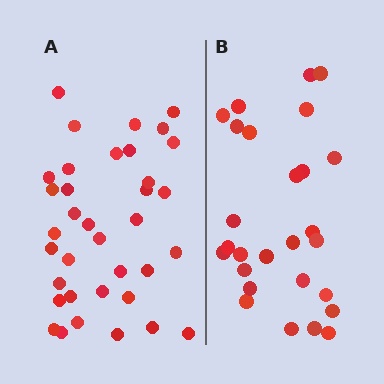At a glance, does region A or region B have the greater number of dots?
Region A (the left region) has more dots.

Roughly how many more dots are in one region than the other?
Region A has roughly 8 or so more dots than region B.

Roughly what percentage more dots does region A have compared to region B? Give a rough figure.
About 35% more.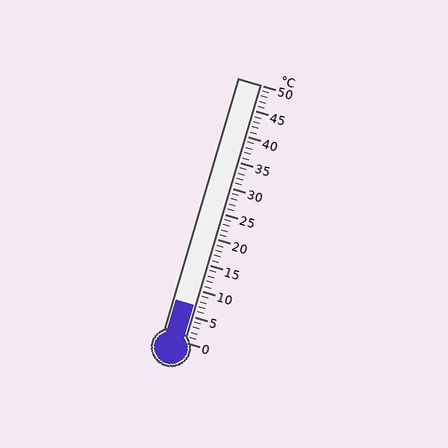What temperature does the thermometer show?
The thermometer shows approximately 7°C.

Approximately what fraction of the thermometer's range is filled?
The thermometer is filled to approximately 15% of its range.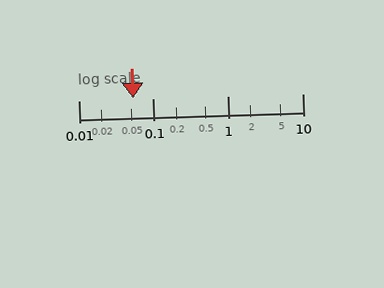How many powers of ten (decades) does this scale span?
The scale spans 3 decades, from 0.01 to 10.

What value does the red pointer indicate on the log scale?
The pointer indicates approximately 0.053.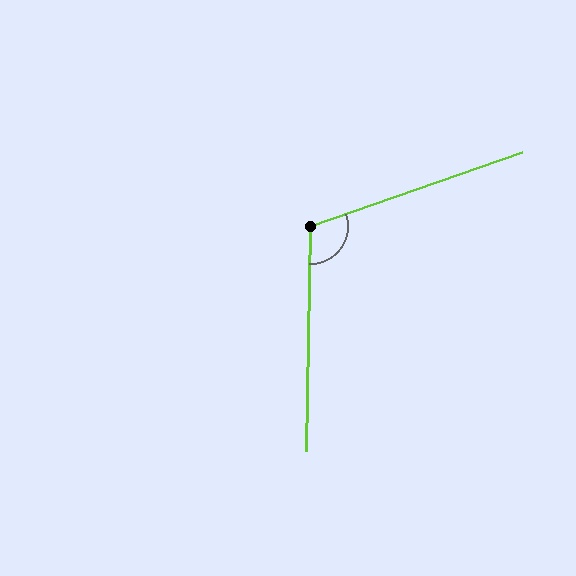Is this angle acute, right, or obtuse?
It is obtuse.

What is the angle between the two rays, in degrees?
Approximately 110 degrees.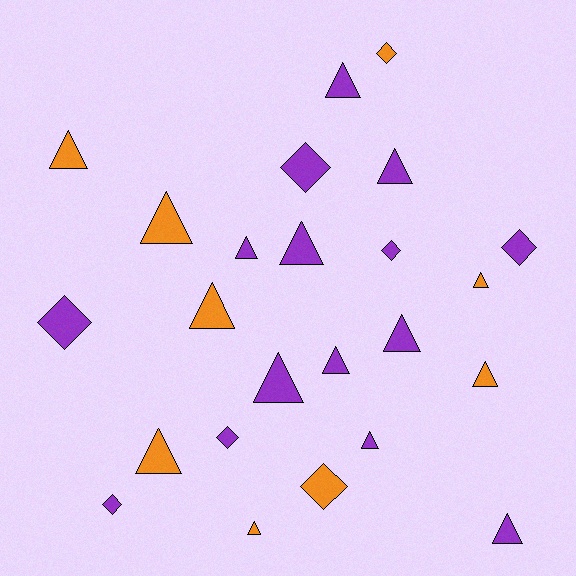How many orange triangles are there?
There are 7 orange triangles.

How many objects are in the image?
There are 24 objects.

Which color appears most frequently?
Purple, with 15 objects.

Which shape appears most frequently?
Triangle, with 16 objects.